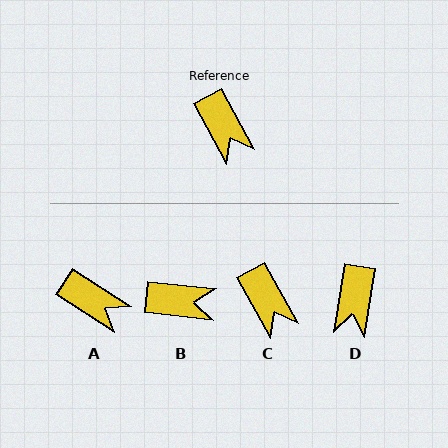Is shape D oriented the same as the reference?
No, it is off by about 38 degrees.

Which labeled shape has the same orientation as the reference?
C.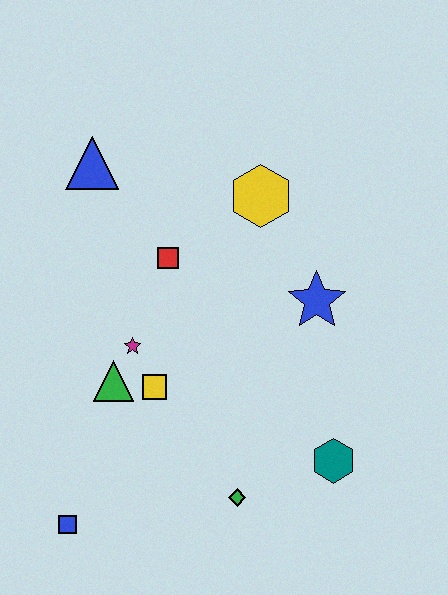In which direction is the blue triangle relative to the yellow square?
The blue triangle is above the yellow square.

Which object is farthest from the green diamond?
The blue triangle is farthest from the green diamond.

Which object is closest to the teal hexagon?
The green diamond is closest to the teal hexagon.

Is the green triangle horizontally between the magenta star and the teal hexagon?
No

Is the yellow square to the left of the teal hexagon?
Yes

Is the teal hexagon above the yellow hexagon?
No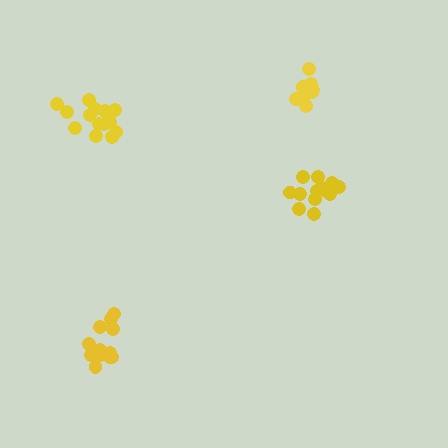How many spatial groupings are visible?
There are 4 spatial groupings.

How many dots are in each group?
Group 1: 13 dots, Group 2: 10 dots, Group 3: 14 dots, Group 4: 12 dots (49 total).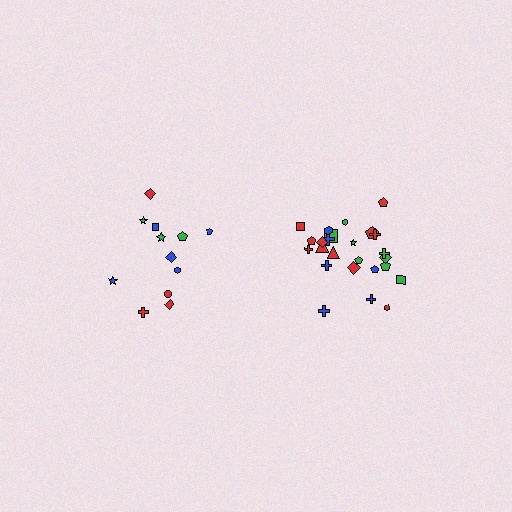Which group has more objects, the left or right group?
The right group.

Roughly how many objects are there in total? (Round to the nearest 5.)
Roughly 35 objects in total.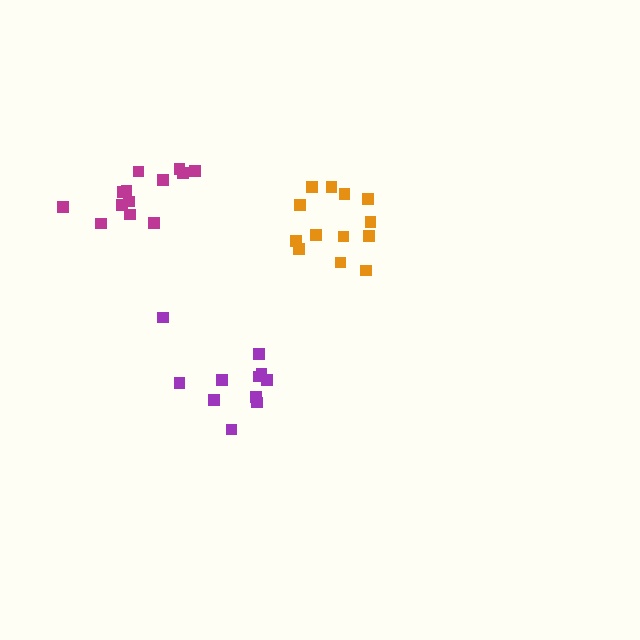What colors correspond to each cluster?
The clusters are colored: purple, magenta, orange.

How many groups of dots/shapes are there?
There are 3 groups.